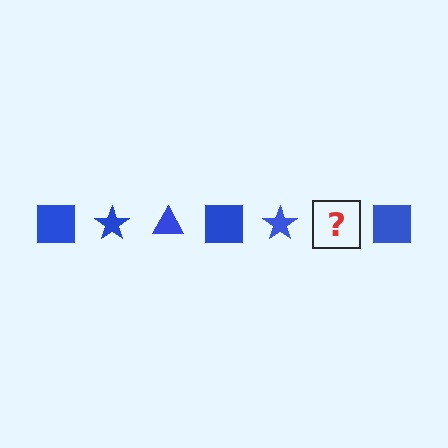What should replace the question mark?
The question mark should be replaced with a blue triangle.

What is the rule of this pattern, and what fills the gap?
The rule is that the pattern cycles through square, star, triangle shapes in blue. The gap should be filled with a blue triangle.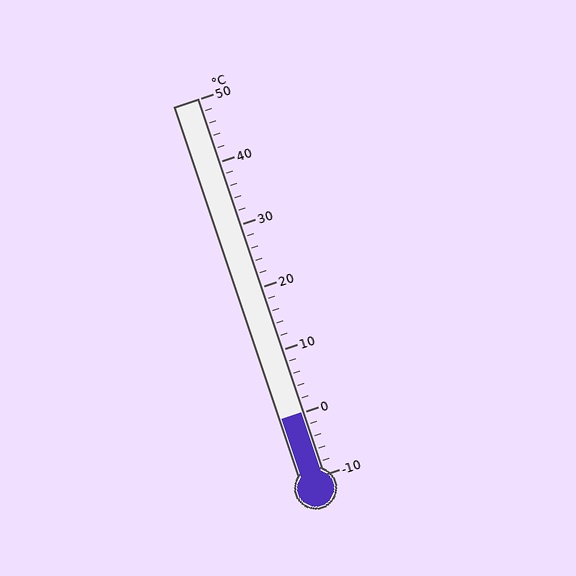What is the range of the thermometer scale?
The thermometer scale ranges from -10°C to 50°C.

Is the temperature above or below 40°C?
The temperature is below 40°C.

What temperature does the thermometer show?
The thermometer shows approximately 0°C.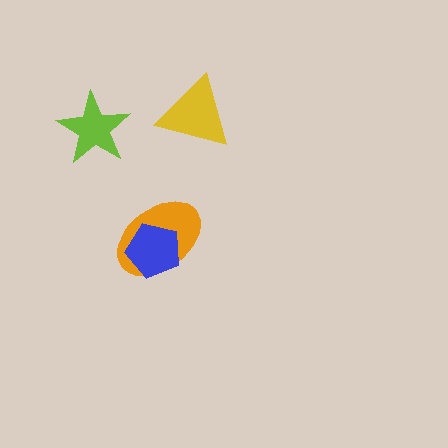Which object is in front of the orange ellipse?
The blue pentagon is in front of the orange ellipse.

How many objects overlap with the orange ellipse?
1 object overlaps with the orange ellipse.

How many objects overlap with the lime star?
0 objects overlap with the lime star.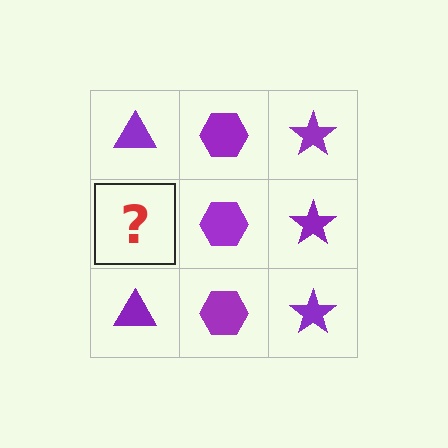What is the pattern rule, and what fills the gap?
The rule is that each column has a consistent shape. The gap should be filled with a purple triangle.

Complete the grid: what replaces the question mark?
The question mark should be replaced with a purple triangle.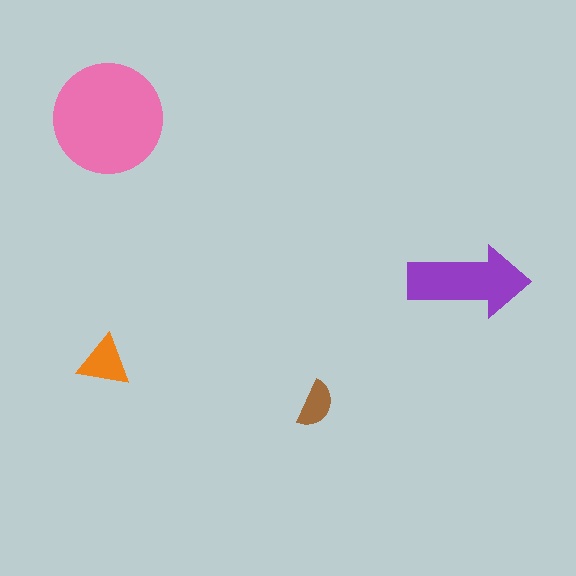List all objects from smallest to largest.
The brown semicircle, the orange triangle, the purple arrow, the pink circle.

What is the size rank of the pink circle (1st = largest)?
1st.